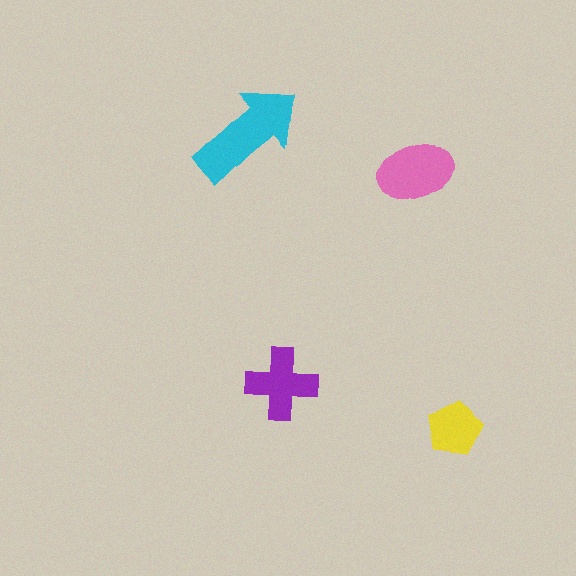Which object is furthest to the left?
The cyan arrow is leftmost.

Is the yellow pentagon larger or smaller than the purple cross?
Smaller.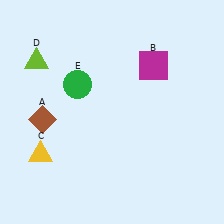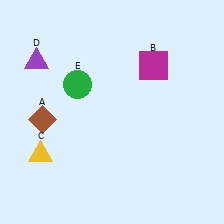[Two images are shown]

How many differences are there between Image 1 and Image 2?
There is 1 difference between the two images.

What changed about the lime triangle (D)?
In Image 1, D is lime. In Image 2, it changed to purple.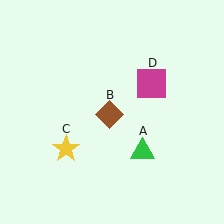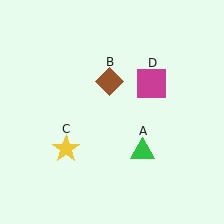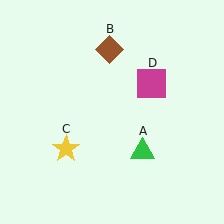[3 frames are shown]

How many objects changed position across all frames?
1 object changed position: brown diamond (object B).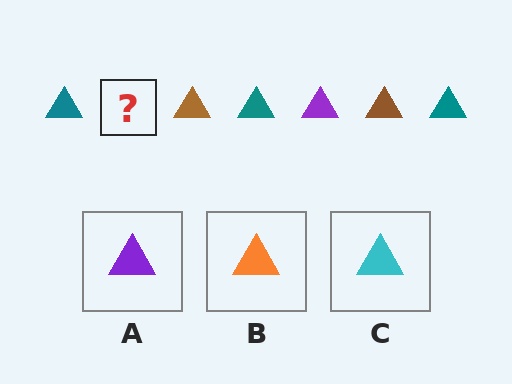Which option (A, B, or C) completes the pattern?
A.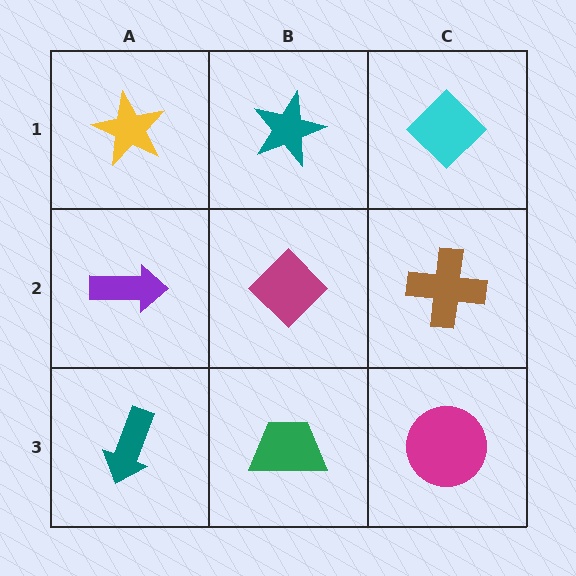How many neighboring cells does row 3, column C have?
2.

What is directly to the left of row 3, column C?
A green trapezoid.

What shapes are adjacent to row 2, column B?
A teal star (row 1, column B), a green trapezoid (row 3, column B), a purple arrow (row 2, column A), a brown cross (row 2, column C).